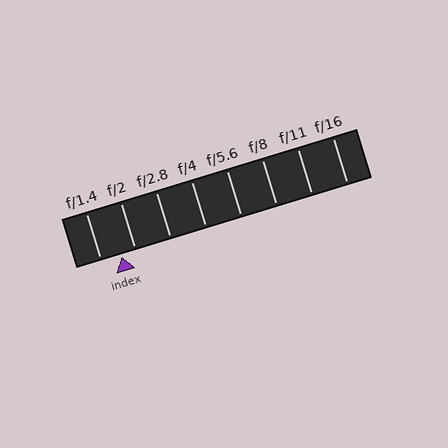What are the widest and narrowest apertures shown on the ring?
The widest aperture shown is f/1.4 and the narrowest is f/16.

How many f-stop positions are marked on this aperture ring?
There are 8 f-stop positions marked.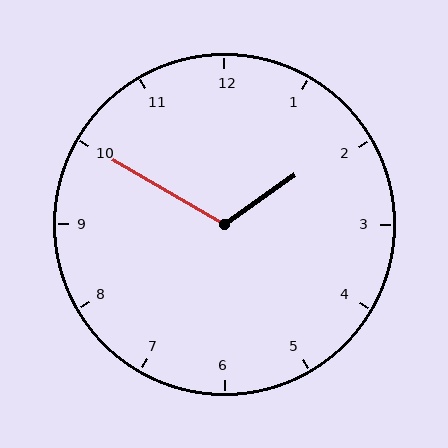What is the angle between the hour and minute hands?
Approximately 115 degrees.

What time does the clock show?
1:50.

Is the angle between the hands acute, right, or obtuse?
It is obtuse.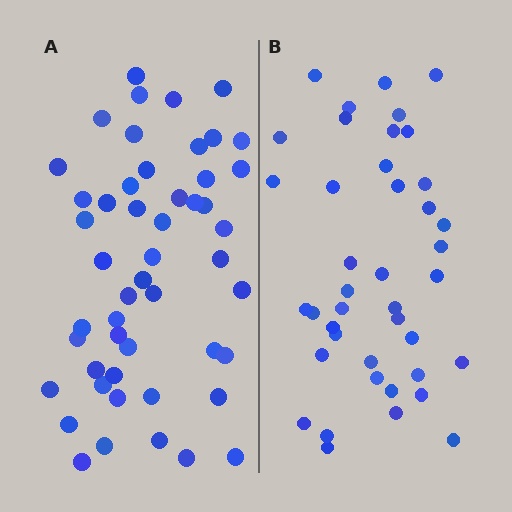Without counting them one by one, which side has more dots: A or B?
Region A (the left region) has more dots.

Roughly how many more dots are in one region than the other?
Region A has roughly 8 or so more dots than region B.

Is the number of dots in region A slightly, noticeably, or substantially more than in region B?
Region A has only slightly more — the two regions are fairly close. The ratio is roughly 1.2 to 1.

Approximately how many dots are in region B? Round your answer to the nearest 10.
About 40 dots. (The exact count is 41, which rounds to 40.)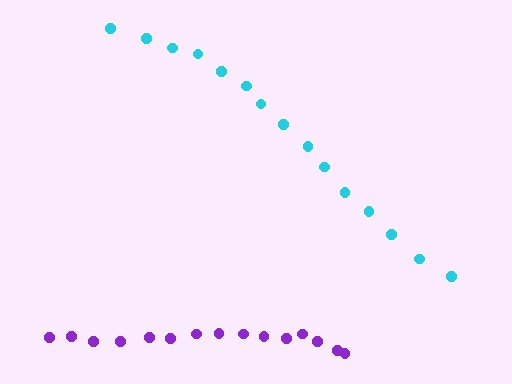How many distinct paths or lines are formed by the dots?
There are 2 distinct paths.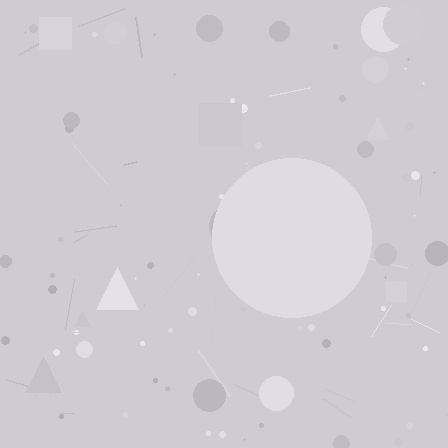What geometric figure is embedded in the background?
A circle is embedded in the background.